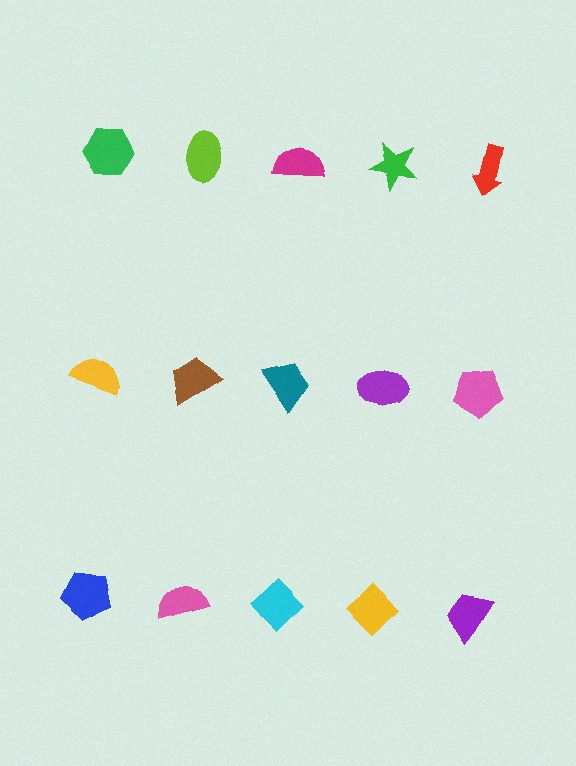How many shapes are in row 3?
5 shapes.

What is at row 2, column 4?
A purple ellipse.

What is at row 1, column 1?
A green hexagon.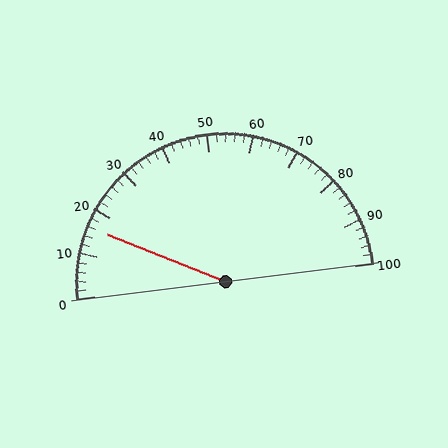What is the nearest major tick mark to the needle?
The nearest major tick mark is 20.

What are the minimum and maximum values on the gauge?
The gauge ranges from 0 to 100.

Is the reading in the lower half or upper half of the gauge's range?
The reading is in the lower half of the range (0 to 100).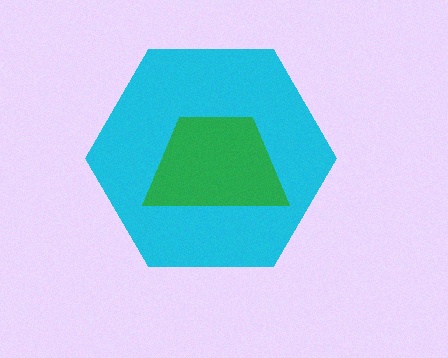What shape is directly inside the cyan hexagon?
The green trapezoid.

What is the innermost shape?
The green trapezoid.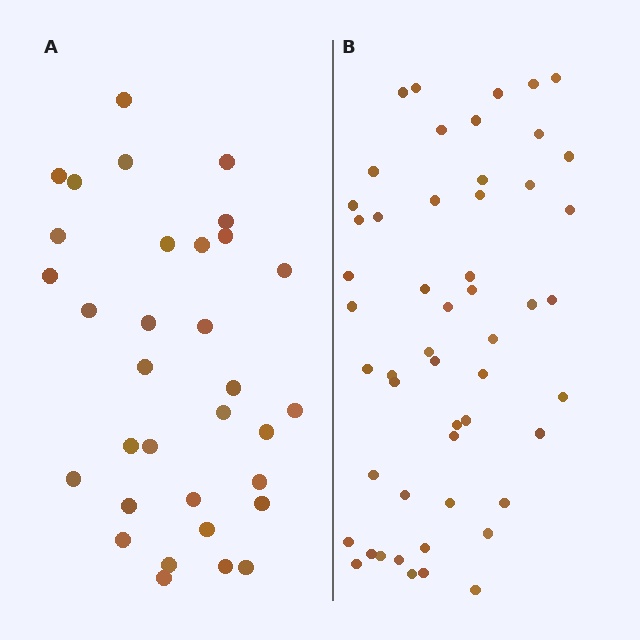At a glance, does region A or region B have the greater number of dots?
Region B (the right region) has more dots.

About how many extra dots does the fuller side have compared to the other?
Region B has approximately 20 more dots than region A.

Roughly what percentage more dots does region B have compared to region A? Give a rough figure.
About 60% more.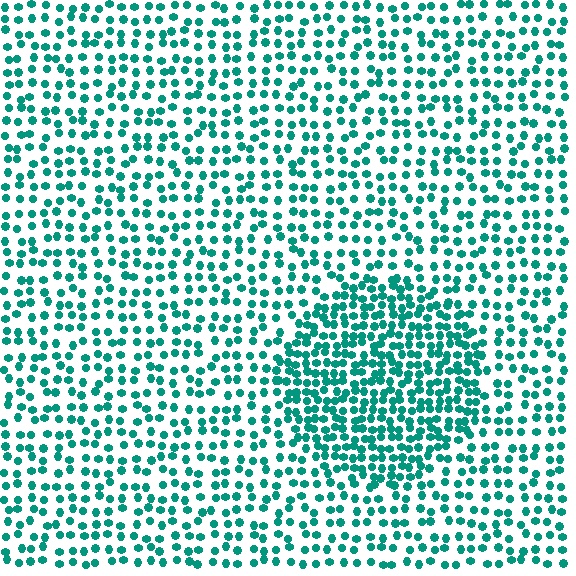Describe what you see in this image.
The image contains small teal elements arranged at two different densities. A circle-shaped region is visible where the elements are more densely packed than the surrounding area.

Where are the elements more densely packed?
The elements are more densely packed inside the circle boundary.